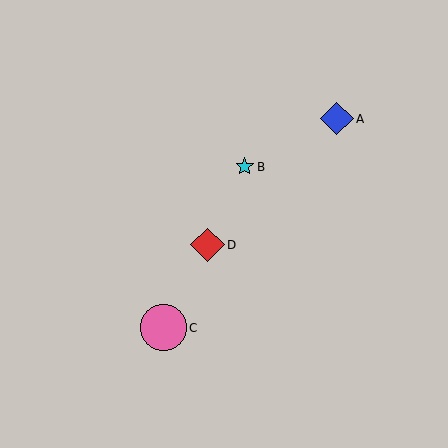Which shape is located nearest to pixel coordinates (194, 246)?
The red diamond (labeled D) at (208, 245) is nearest to that location.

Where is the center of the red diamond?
The center of the red diamond is at (208, 245).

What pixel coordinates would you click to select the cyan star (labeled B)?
Click at (245, 167) to select the cyan star B.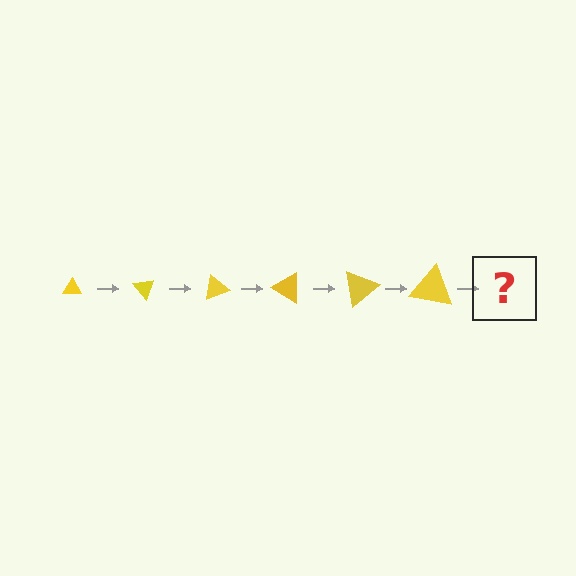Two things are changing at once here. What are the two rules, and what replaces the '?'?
The two rules are that the triangle grows larger each step and it rotates 50 degrees each step. The '?' should be a triangle, larger than the previous one and rotated 300 degrees from the start.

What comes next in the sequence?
The next element should be a triangle, larger than the previous one and rotated 300 degrees from the start.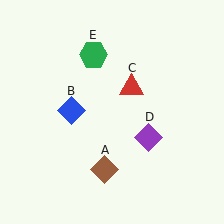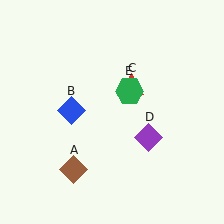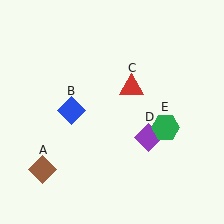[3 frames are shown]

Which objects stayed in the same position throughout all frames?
Blue diamond (object B) and red triangle (object C) and purple diamond (object D) remained stationary.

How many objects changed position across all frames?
2 objects changed position: brown diamond (object A), green hexagon (object E).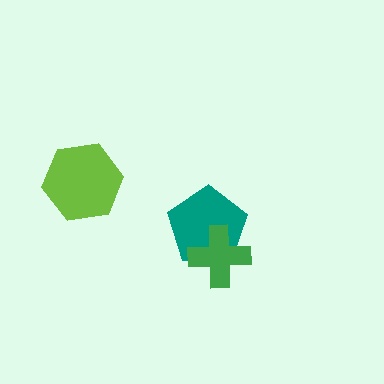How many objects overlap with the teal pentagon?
1 object overlaps with the teal pentagon.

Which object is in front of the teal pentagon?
The green cross is in front of the teal pentagon.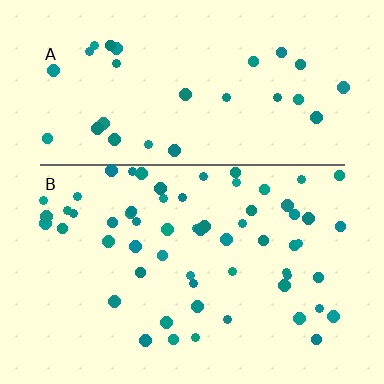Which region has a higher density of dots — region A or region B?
B (the bottom).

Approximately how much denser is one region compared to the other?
Approximately 1.9× — region B over region A.